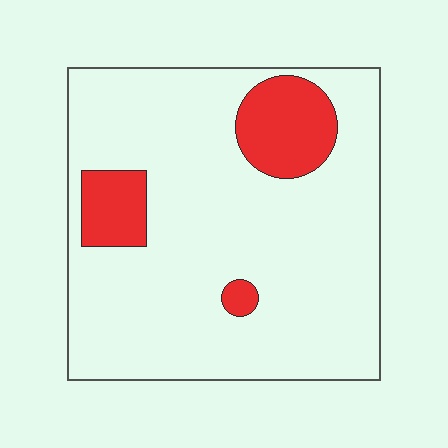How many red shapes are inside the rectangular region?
3.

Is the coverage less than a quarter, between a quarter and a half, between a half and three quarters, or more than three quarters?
Less than a quarter.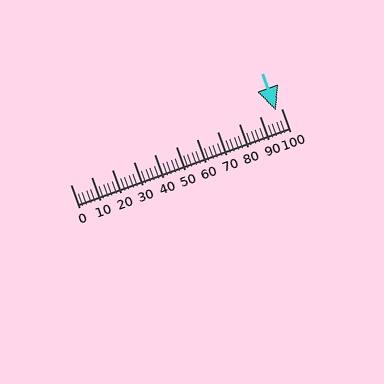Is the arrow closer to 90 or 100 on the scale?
The arrow is closer to 100.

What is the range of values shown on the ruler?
The ruler shows values from 0 to 100.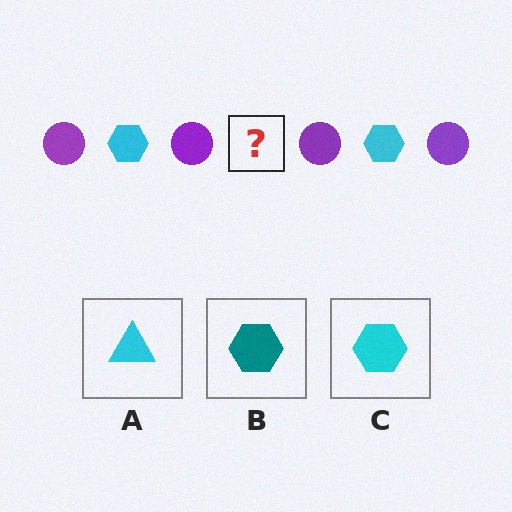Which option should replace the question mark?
Option C.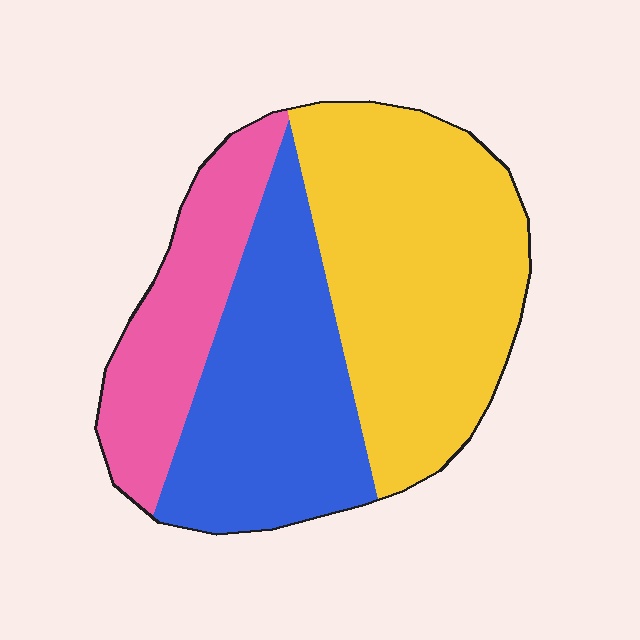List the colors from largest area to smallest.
From largest to smallest: yellow, blue, pink.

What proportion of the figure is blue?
Blue covers roughly 35% of the figure.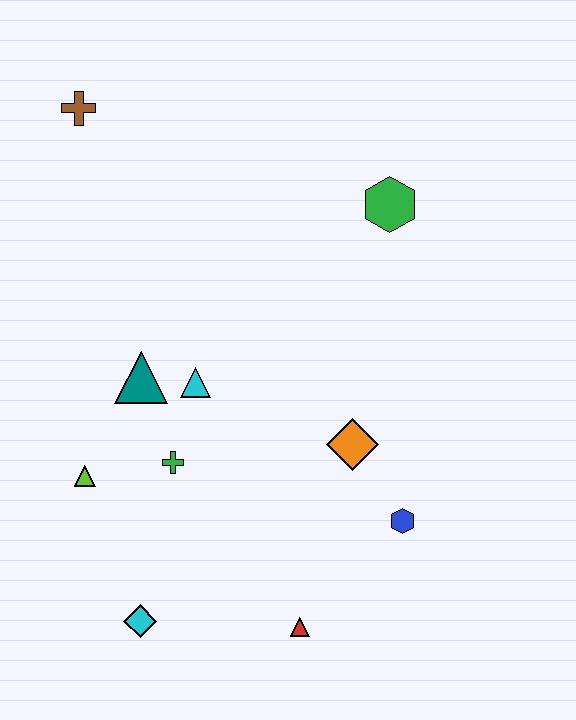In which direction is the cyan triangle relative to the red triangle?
The cyan triangle is above the red triangle.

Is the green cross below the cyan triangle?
Yes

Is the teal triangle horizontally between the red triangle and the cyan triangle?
No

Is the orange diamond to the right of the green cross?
Yes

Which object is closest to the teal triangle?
The cyan triangle is closest to the teal triangle.